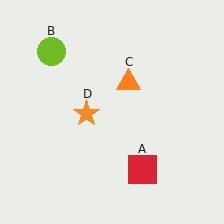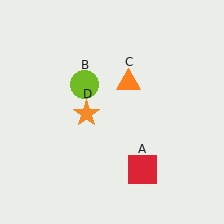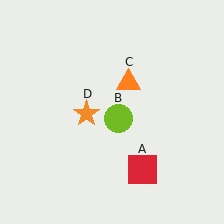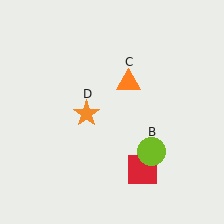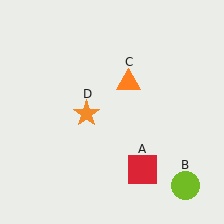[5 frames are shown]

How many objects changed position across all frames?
1 object changed position: lime circle (object B).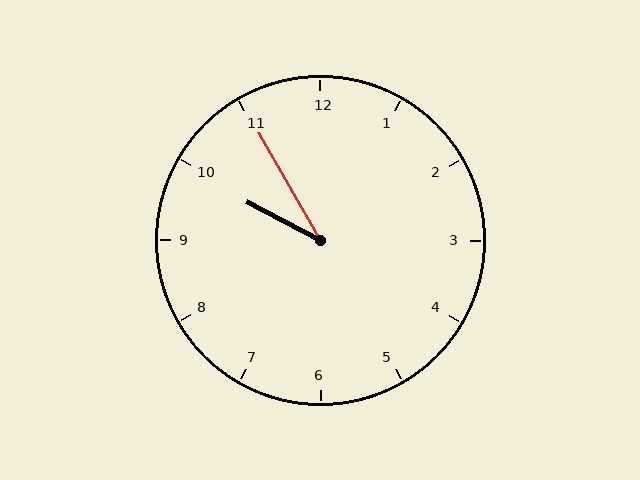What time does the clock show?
9:55.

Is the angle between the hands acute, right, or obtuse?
It is acute.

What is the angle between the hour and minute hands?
Approximately 32 degrees.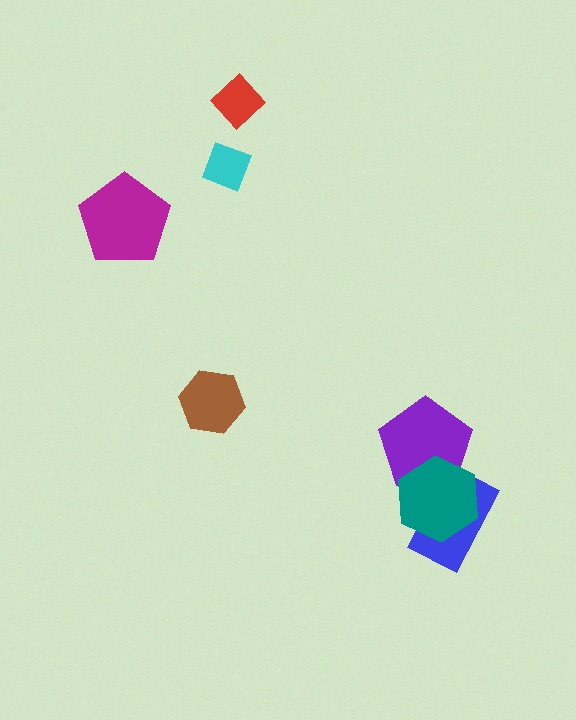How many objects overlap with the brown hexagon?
0 objects overlap with the brown hexagon.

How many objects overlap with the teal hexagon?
2 objects overlap with the teal hexagon.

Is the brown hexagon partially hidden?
No, no other shape covers it.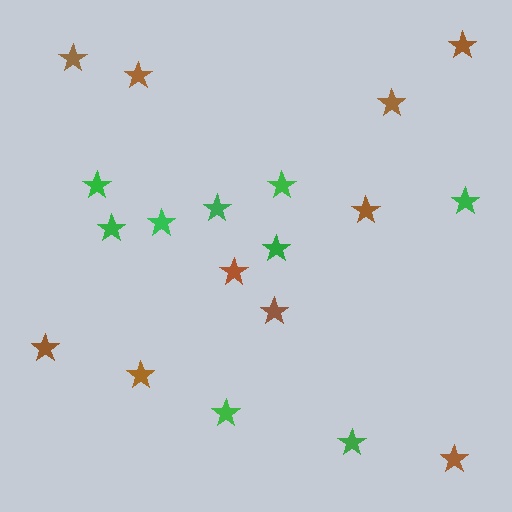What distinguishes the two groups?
There are 2 groups: one group of brown stars (10) and one group of green stars (9).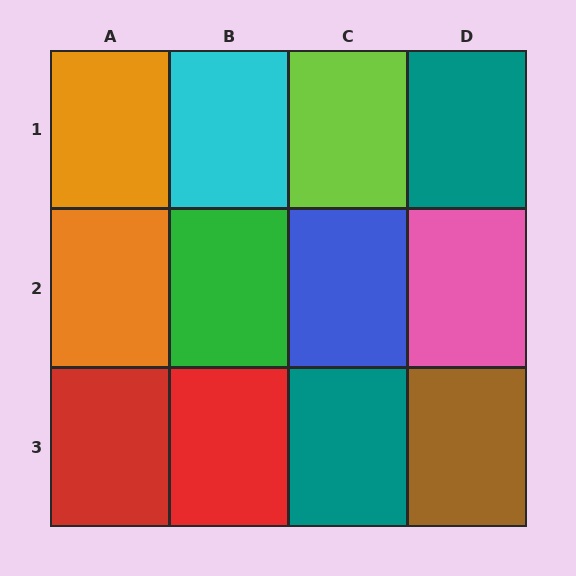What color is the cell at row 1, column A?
Orange.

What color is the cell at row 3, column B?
Red.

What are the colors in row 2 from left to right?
Orange, green, blue, pink.